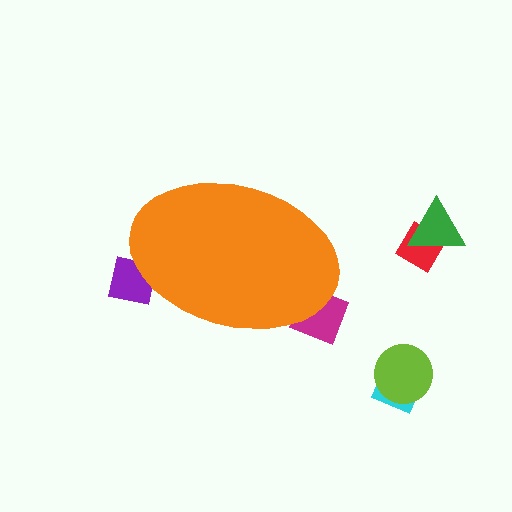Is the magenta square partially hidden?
Yes, the magenta square is partially hidden behind the orange ellipse.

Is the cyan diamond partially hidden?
No, the cyan diamond is fully visible.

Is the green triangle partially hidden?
No, the green triangle is fully visible.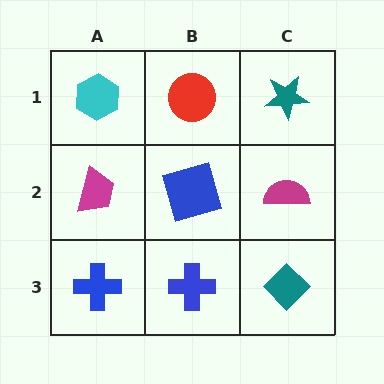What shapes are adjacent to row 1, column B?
A blue square (row 2, column B), a cyan hexagon (row 1, column A), a teal star (row 1, column C).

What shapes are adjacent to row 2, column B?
A red circle (row 1, column B), a blue cross (row 3, column B), a magenta trapezoid (row 2, column A), a magenta semicircle (row 2, column C).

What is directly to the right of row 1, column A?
A red circle.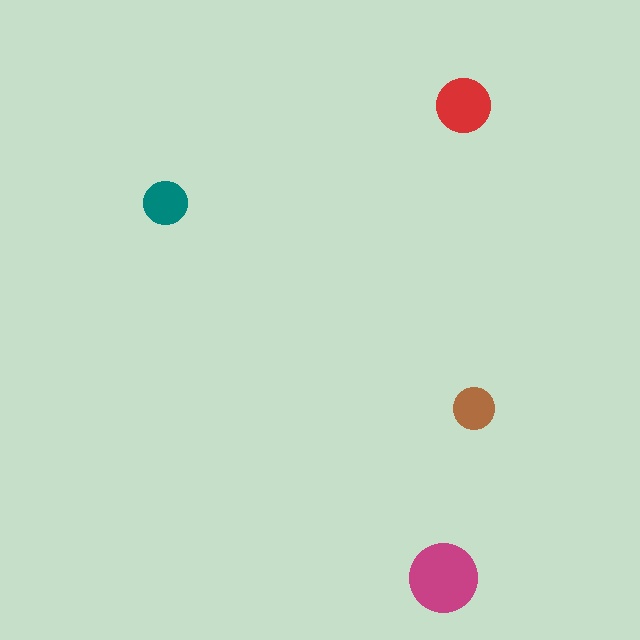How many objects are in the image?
There are 4 objects in the image.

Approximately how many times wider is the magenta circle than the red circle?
About 1.5 times wider.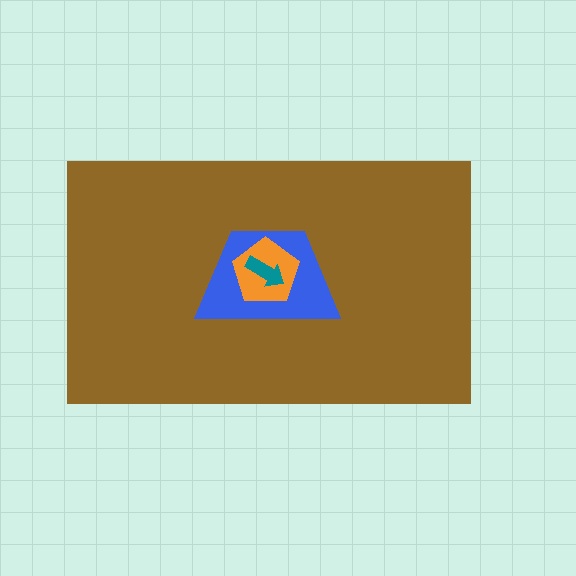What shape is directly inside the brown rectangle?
The blue trapezoid.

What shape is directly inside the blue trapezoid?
The orange pentagon.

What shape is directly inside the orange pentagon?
The teal arrow.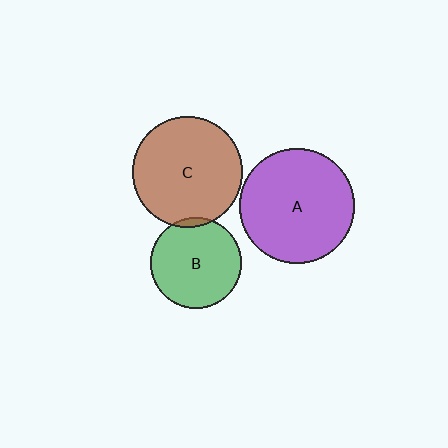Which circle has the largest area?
Circle A (purple).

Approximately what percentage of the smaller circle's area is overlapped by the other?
Approximately 5%.